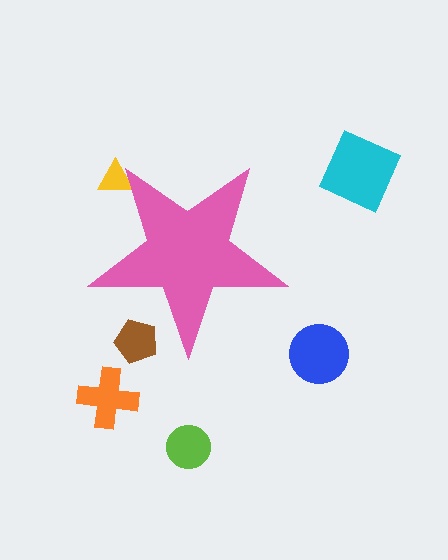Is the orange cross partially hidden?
No, the orange cross is fully visible.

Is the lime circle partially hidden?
No, the lime circle is fully visible.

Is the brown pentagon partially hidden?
Yes, the brown pentagon is partially hidden behind the pink star.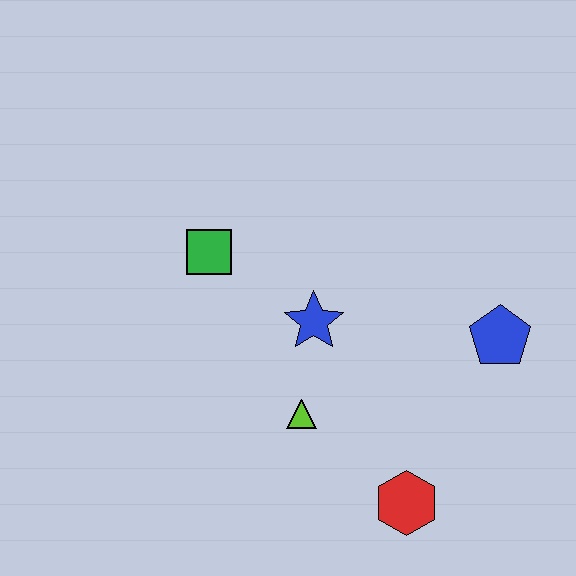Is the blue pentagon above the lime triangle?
Yes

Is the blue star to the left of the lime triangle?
No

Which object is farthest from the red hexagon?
The green square is farthest from the red hexagon.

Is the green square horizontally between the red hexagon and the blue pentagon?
No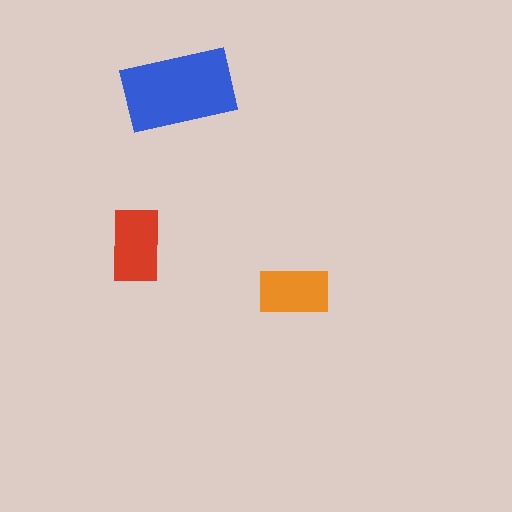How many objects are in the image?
There are 3 objects in the image.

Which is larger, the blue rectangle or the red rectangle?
The blue one.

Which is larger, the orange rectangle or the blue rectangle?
The blue one.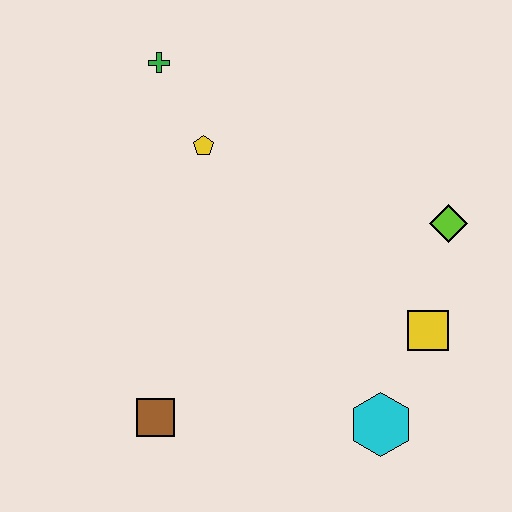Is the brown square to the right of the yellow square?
No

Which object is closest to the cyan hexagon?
The yellow square is closest to the cyan hexagon.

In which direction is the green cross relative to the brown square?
The green cross is above the brown square.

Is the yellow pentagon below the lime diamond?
No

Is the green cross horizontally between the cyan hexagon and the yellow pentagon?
No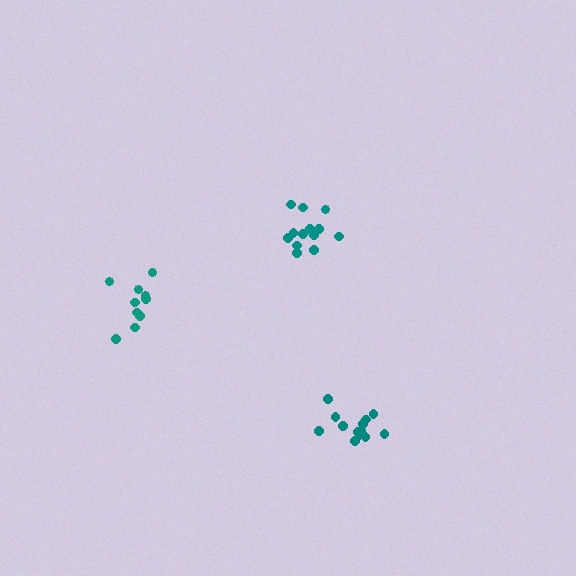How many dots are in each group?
Group 1: 13 dots, Group 2: 13 dots, Group 3: 10 dots (36 total).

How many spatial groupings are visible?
There are 3 spatial groupings.